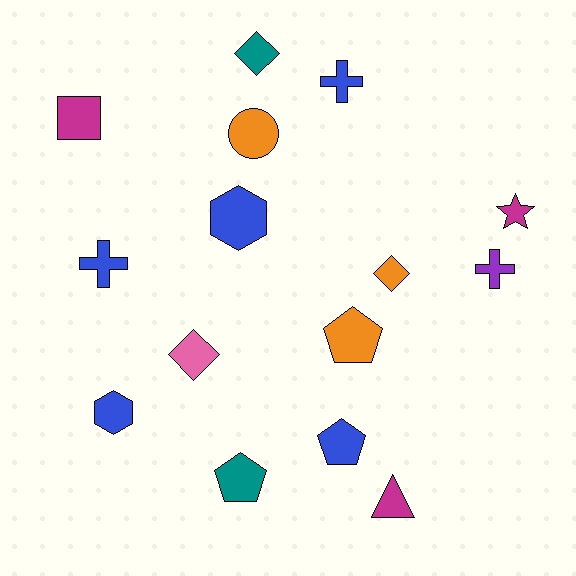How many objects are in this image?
There are 15 objects.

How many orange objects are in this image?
There are 3 orange objects.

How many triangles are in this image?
There is 1 triangle.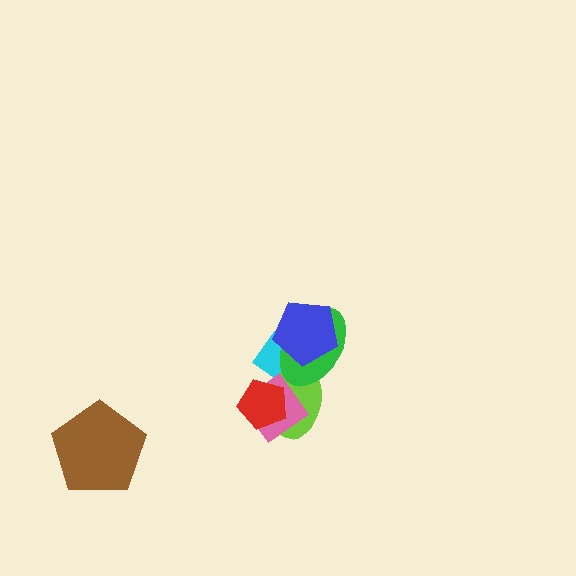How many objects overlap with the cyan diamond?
4 objects overlap with the cyan diamond.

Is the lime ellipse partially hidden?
Yes, it is partially covered by another shape.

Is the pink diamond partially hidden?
Yes, it is partially covered by another shape.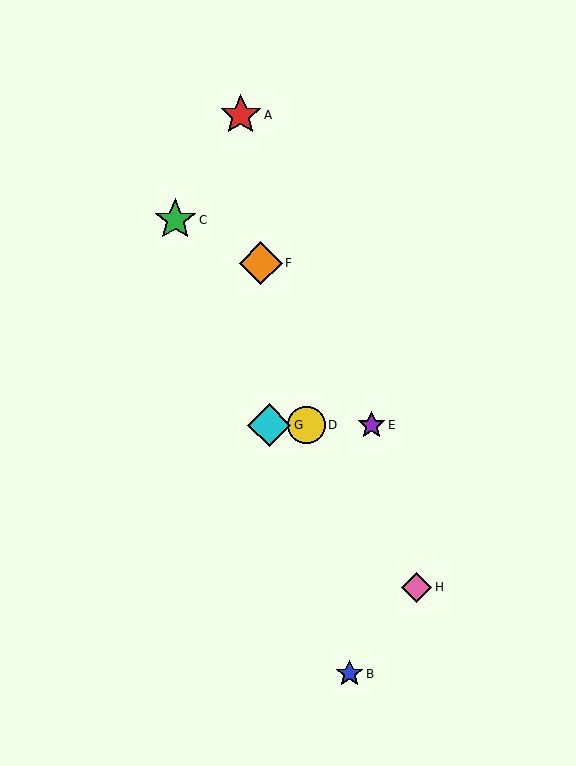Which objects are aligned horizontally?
Objects D, E, G are aligned horizontally.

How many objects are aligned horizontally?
3 objects (D, E, G) are aligned horizontally.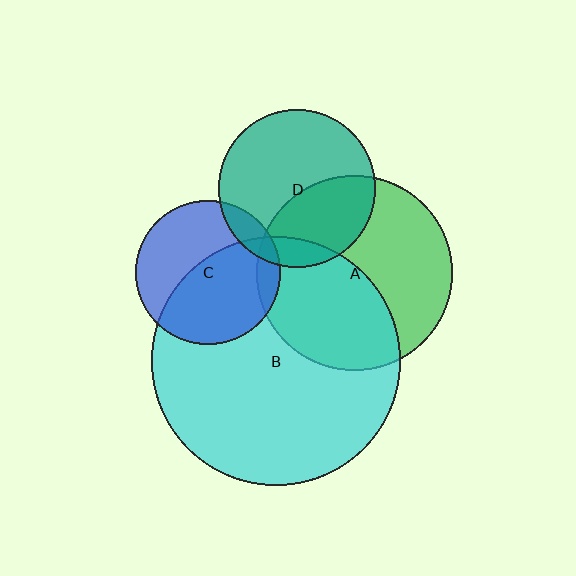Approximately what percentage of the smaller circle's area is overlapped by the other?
Approximately 10%.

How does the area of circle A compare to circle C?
Approximately 1.8 times.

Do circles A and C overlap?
Yes.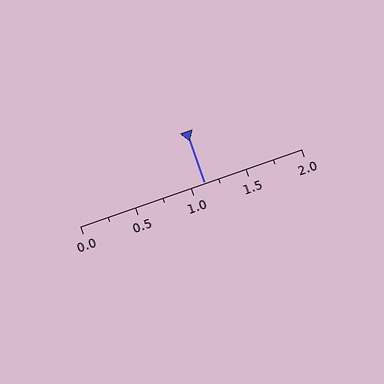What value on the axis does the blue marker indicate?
The marker indicates approximately 1.12.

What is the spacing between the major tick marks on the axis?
The major ticks are spaced 0.5 apart.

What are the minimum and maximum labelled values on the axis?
The axis runs from 0.0 to 2.0.